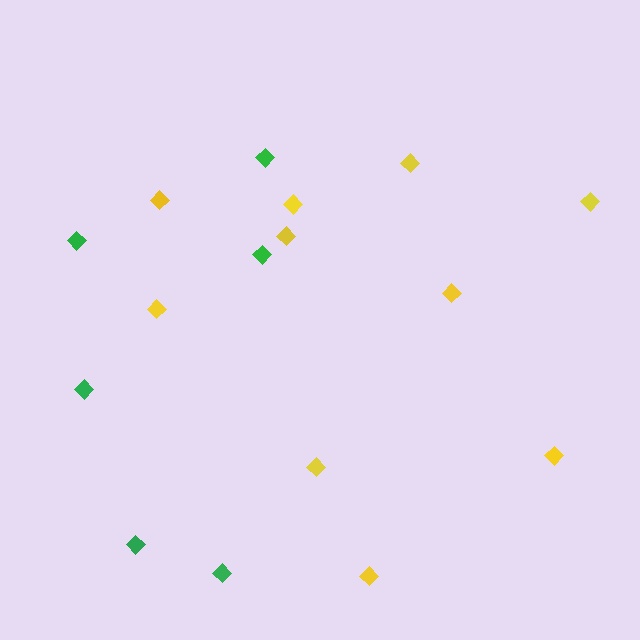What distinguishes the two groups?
There are 2 groups: one group of green diamonds (6) and one group of yellow diamonds (10).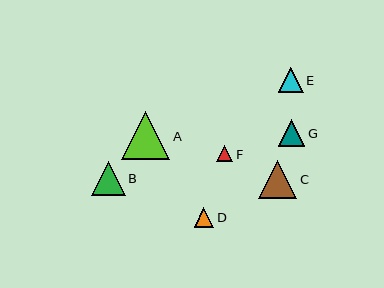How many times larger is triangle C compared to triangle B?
Triangle C is approximately 1.1 times the size of triangle B.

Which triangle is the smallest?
Triangle F is the smallest with a size of approximately 16 pixels.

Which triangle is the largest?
Triangle A is the largest with a size of approximately 48 pixels.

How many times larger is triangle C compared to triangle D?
Triangle C is approximately 1.9 times the size of triangle D.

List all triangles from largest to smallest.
From largest to smallest: A, C, B, G, E, D, F.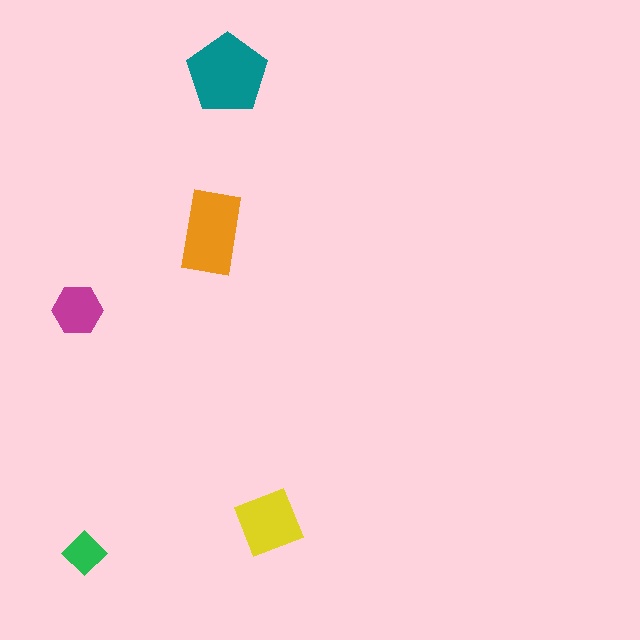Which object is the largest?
The teal pentagon.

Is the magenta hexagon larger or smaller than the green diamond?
Larger.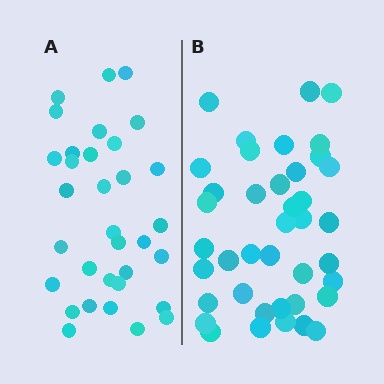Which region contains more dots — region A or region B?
Region B (the right region) has more dots.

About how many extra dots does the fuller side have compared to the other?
Region B has roughly 8 or so more dots than region A.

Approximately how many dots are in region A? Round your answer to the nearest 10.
About 30 dots. (The exact count is 33, which rounds to 30.)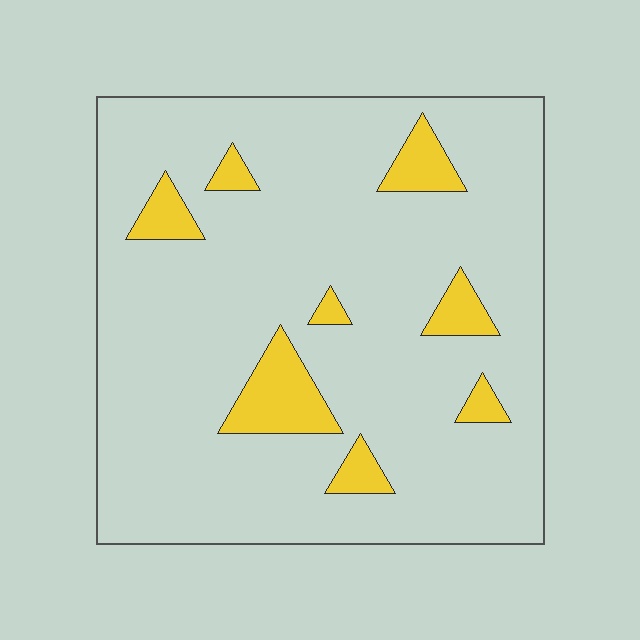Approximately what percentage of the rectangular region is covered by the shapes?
Approximately 10%.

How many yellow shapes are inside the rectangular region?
8.